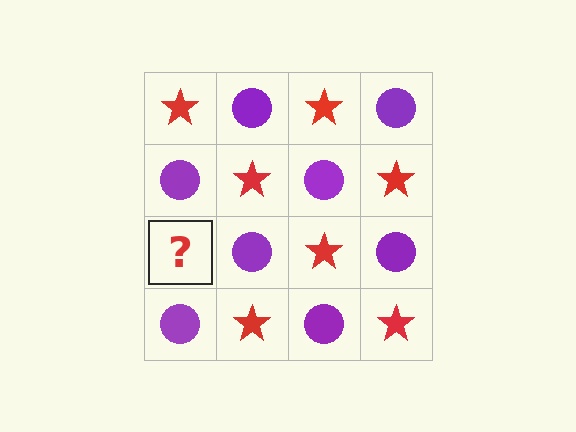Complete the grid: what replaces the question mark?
The question mark should be replaced with a red star.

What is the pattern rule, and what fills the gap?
The rule is that it alternates red star and purple circle in a checkerboard pattern. The gap should be filled with a red star.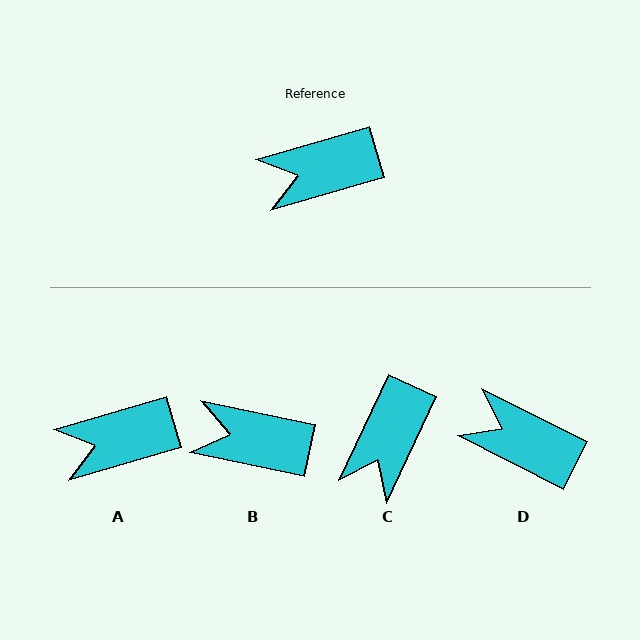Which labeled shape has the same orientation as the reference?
A.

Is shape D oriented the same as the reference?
No, it is off by about 43 degrees.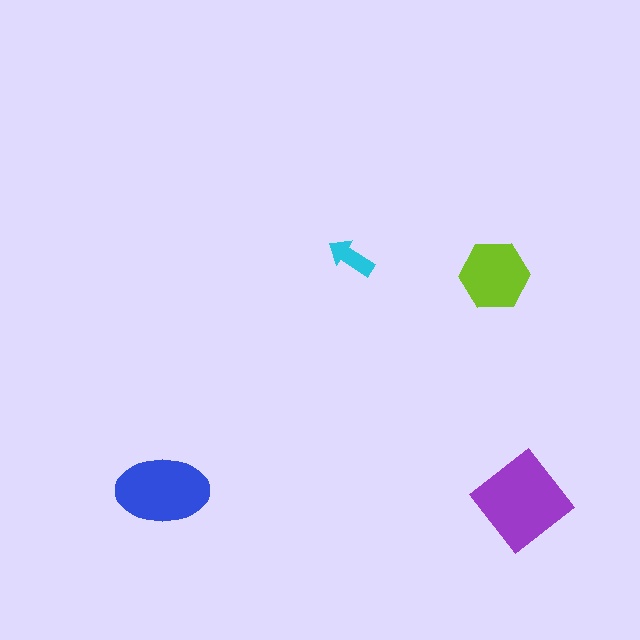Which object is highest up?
The cyan arrow is topmost.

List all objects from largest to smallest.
The purple diamond, the blue ellipse, the lime hexagon, the cyan arrow.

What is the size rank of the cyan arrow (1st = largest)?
4th.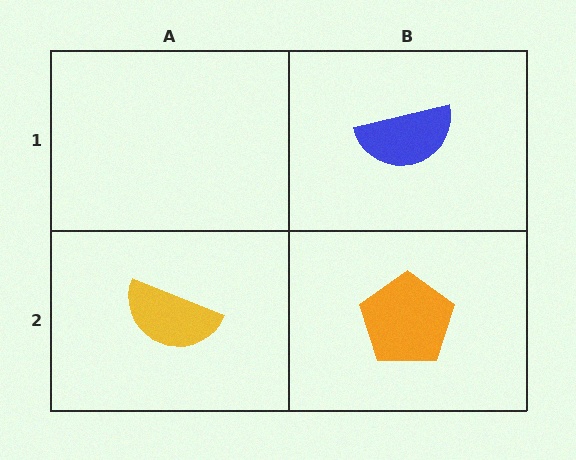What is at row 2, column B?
An orange pentagon.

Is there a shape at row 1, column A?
No, that cell is empty.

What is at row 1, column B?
A blue semicircle.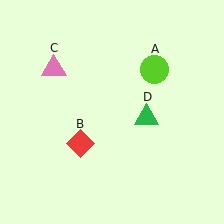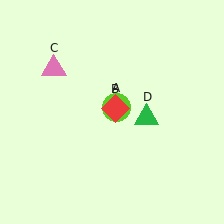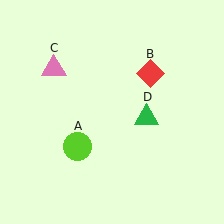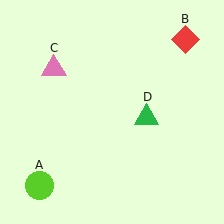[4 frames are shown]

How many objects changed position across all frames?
2 objects changed position: lime circle (object A), red diamond (object B).